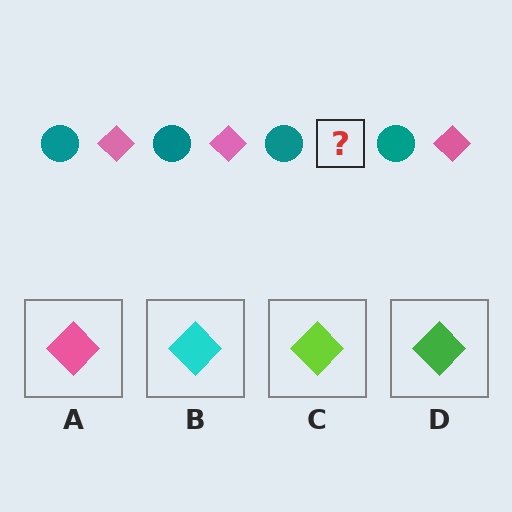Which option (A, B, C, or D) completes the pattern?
A.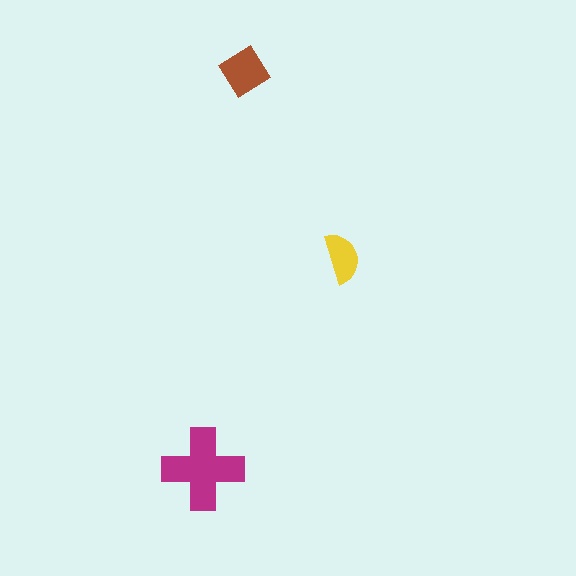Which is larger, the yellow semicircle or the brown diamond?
The brown diamond.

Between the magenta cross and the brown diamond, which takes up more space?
The magenta cross.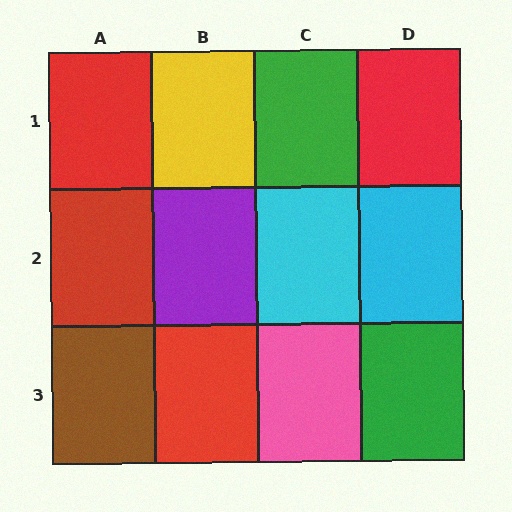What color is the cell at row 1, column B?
Yellow.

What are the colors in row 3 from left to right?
Brown, red, pink, green.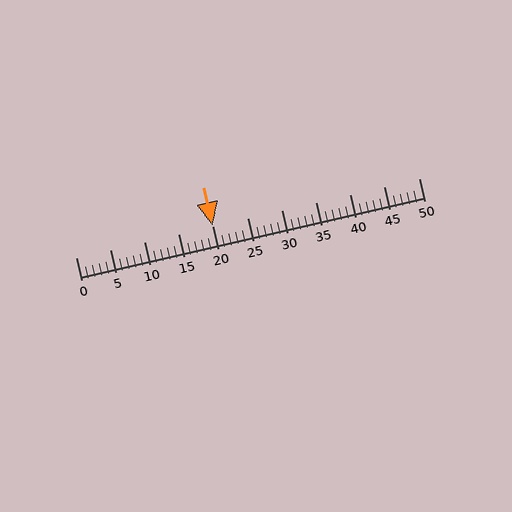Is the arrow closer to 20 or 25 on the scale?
The arrow is closer to 20.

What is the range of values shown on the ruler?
The ruler shows values from 0 to 50.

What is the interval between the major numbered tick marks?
The major tick marks are spaced 5 units apart.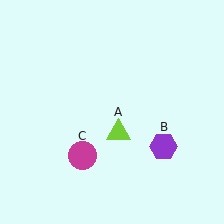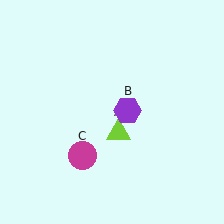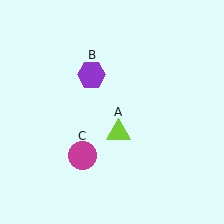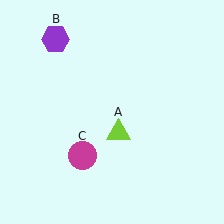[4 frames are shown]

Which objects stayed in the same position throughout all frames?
Lime triangle (object A) and magenta circle (object C) remained stationary.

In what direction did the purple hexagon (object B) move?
The purple hexagon (object B) moved up and to the left.